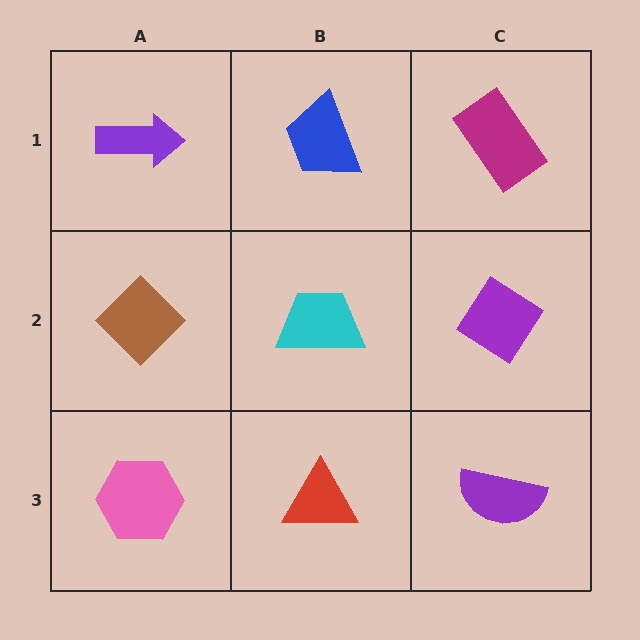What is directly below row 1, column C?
A purple diamond.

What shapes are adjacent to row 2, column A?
A purple arrow (row 1, column A), a pink hexagon (row 3, column A), a cyan trapezoid (row 2, column B).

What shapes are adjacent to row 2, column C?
A magenta rectangle (row 1, column C), a purple semicircle (row 3, column C), a cyan trapezoid (row 2, column B).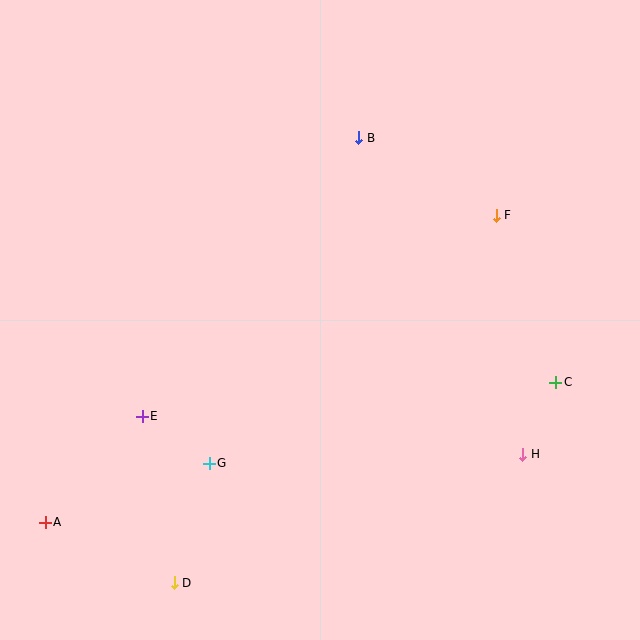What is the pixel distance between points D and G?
The distance between D and G is 125 pixels.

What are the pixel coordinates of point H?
Point H is at (523, 454).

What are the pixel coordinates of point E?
Point E is at (142, 416).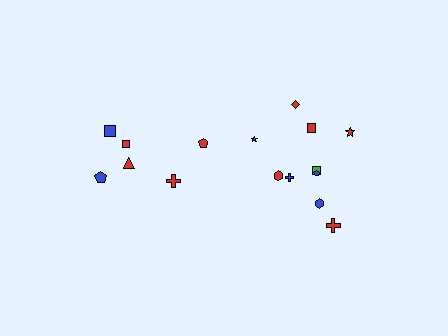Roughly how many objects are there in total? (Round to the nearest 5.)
Roughly 15 objects in total.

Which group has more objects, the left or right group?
The right group.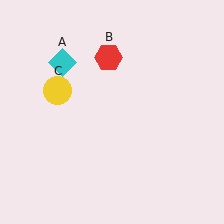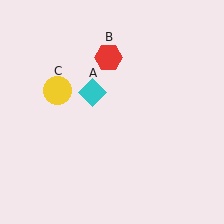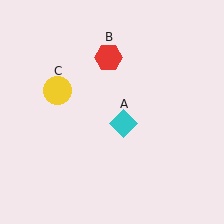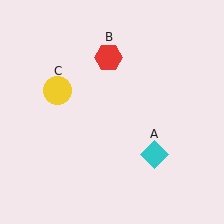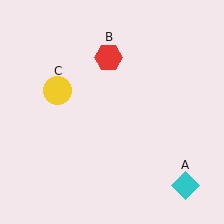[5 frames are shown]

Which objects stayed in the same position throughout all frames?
Red hexagon (object B) and yellow circle (object C) remained stationary.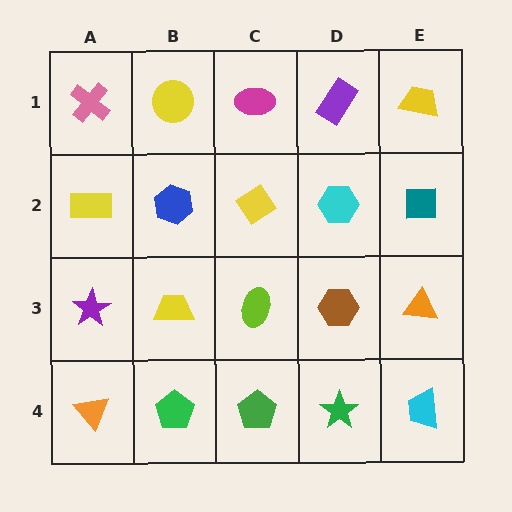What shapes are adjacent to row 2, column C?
A magenta ellipse (row 1, column C), a lime ellipse (row 3, column C), a blue hexagon (row 2, column B), a cyan hexagon (row 2, column D).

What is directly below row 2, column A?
A purple star.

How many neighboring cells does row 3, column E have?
3.